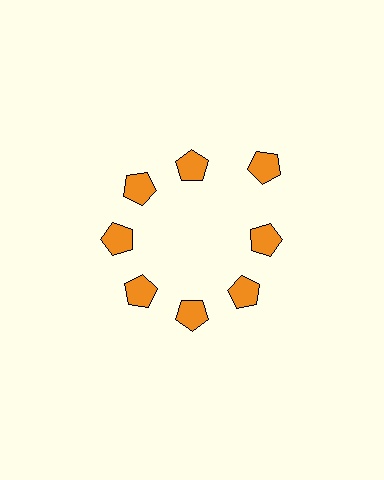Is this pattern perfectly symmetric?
No. The 8 orange pentagons are arranged in a ring, but one element near the 2 o'clock position is pushed outward from the center, breaking the 8-fold rotational symmetry.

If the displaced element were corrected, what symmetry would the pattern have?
It would have 8-fold rotational symmetry — the pattern would map onto itself every 45 degrees.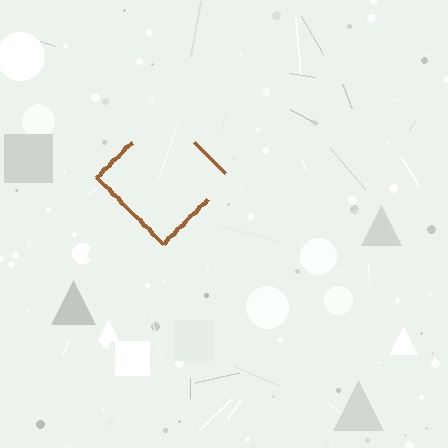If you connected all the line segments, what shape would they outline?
They would outline a diamond.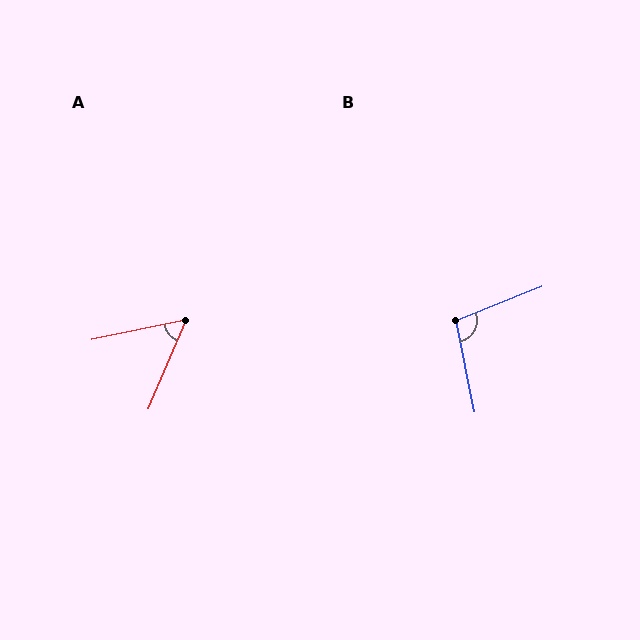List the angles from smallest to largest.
A (55°), B (101°).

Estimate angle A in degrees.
Approximately 55 degrees.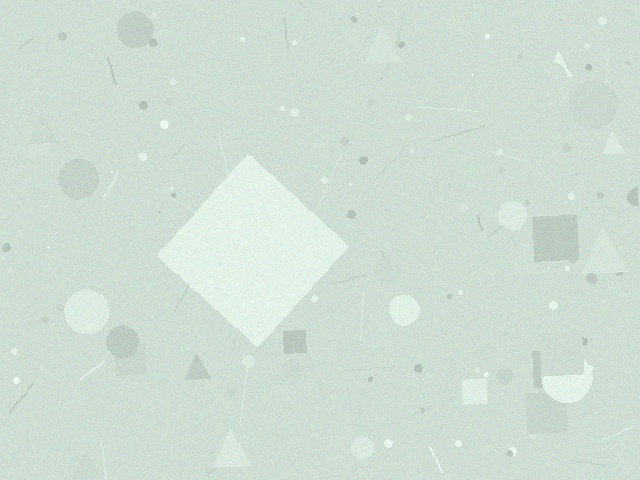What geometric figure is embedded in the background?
A diamond is embedded in the background.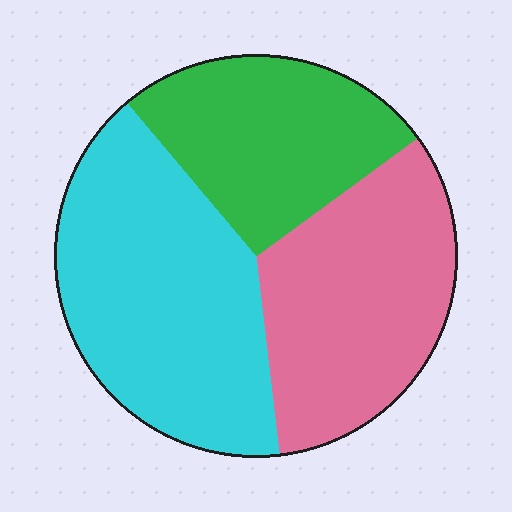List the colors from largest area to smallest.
From largest to smallest: cyan, pink, green.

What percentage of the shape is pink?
Pink covers about 35% of the shape.